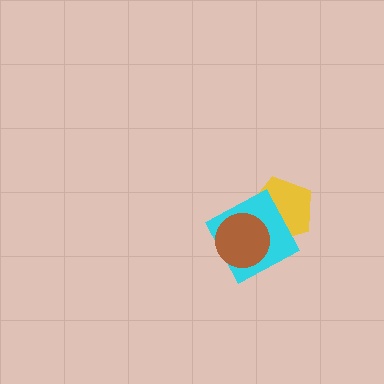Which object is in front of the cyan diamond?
The brown circle is in front of the cyan diamond.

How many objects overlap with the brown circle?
2 objects overlap with the brown circle.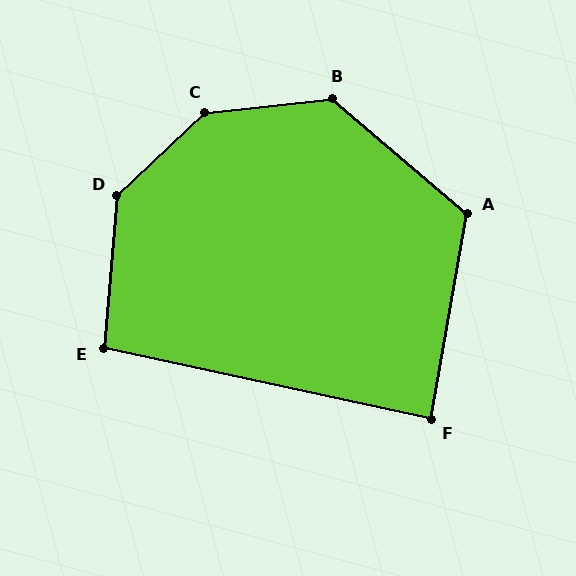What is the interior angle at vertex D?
Approximately 139 degrees (obtuse).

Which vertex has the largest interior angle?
C, at approximately 143 degrees.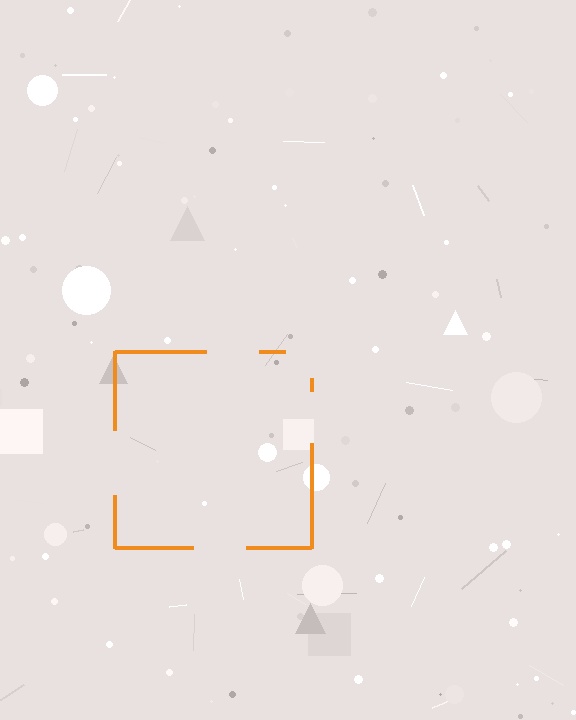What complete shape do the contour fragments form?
The contour fragments form a square.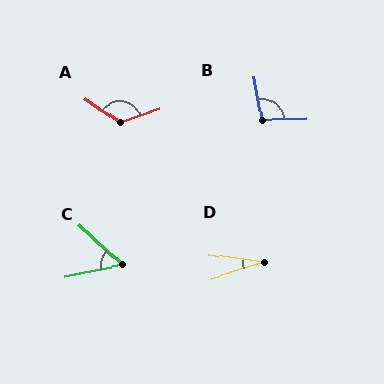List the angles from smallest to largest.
D (25°), C (54°), B (99°), A (127°).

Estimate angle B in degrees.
Approximately 99 degrees.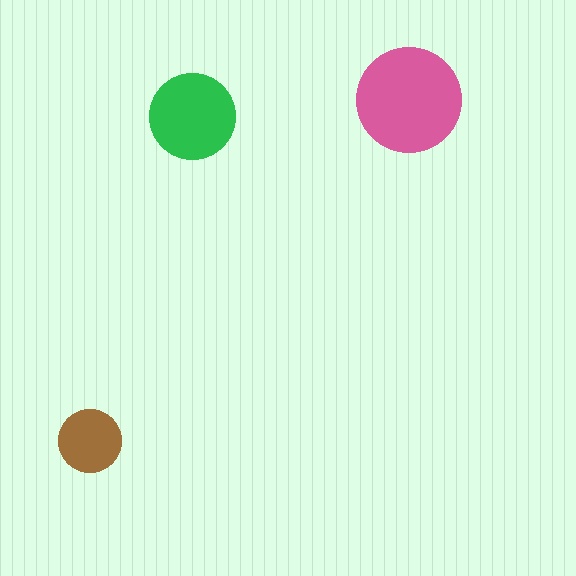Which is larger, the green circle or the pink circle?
The pink one.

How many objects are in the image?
There are 3 objects in the image.